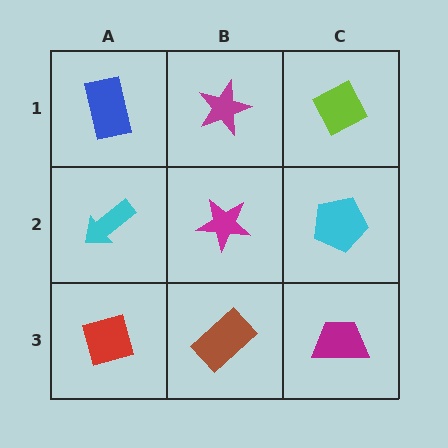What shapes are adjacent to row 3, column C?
A cyan pentagon (row 2, column C), a brown rectangle (row 3, column B).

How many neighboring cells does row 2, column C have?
3.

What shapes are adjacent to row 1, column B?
A magenta star (row 2, column B), a blue rectangle (row 1, column A), a lime diamond (row 1, column C).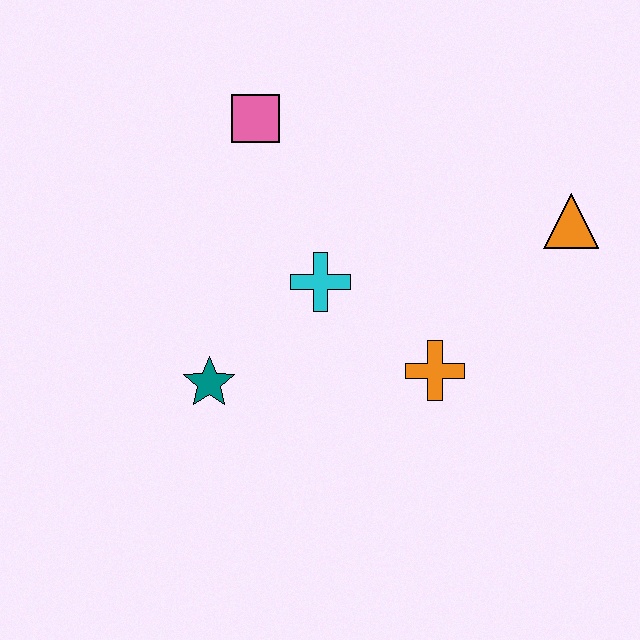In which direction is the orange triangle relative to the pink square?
The orange triangle is to the right of the pink square.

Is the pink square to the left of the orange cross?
Yes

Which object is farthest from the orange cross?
The pink square is farthest from the orange cross.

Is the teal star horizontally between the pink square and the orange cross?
No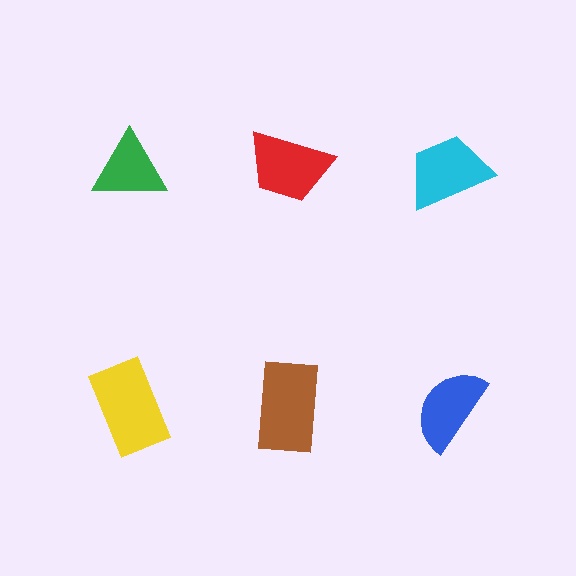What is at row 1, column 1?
A green triangle.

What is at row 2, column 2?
A brown rectangle.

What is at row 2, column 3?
A blue semicircle.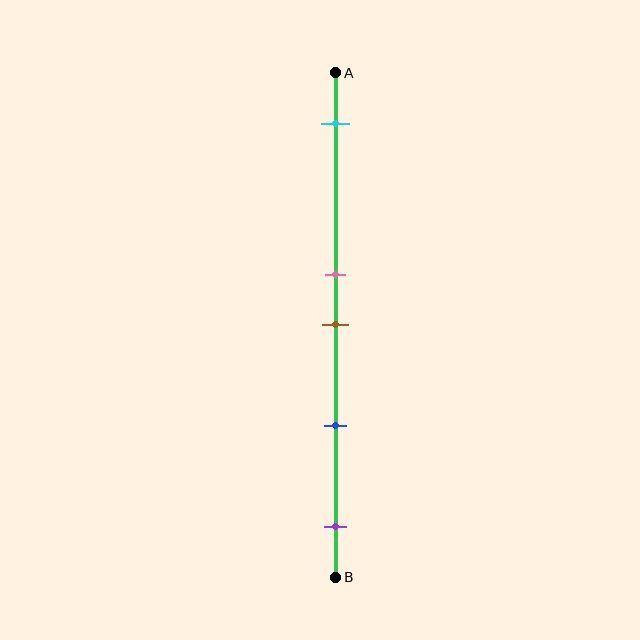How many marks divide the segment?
There are 5 marks dividing the segment.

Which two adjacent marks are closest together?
The pink and brown marks are the closest adjacent pair.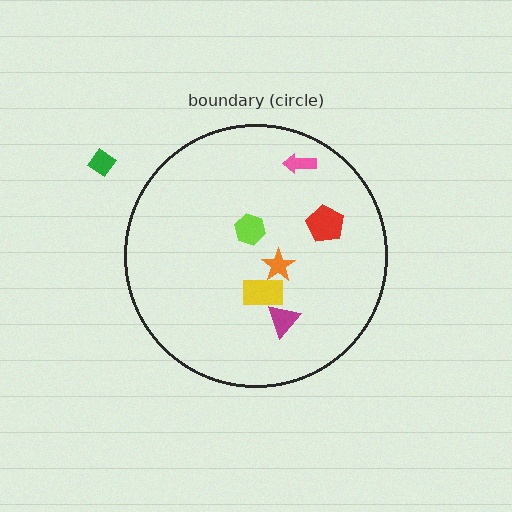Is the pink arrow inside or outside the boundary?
Inside.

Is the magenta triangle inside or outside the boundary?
Inside.